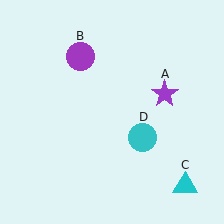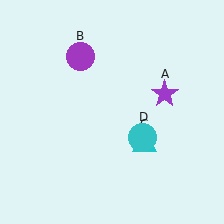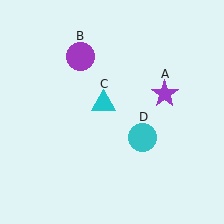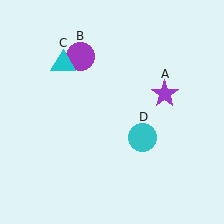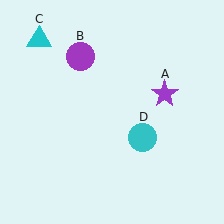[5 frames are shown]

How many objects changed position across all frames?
1 object changed position: cyan triangle (object C).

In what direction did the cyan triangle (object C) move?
The cyan triangle (object C) moved up and to the left.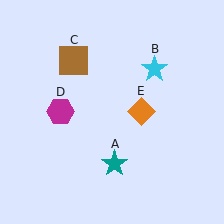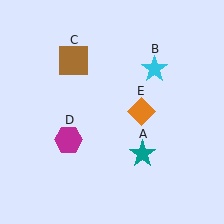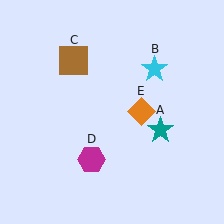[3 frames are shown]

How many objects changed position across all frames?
2 objects changed position: teal star (object A), magenta hexagon (object D).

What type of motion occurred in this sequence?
The teal star (object A), magenta hexagon (object D) rotated counterclockwise around the center of the scene.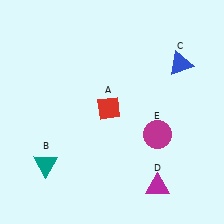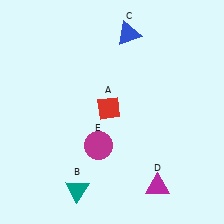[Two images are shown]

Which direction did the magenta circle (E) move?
The magenta circle (E) moved left.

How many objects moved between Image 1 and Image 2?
3 objects moved between the two images.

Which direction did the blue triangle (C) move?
The blue triangle (C) moved left.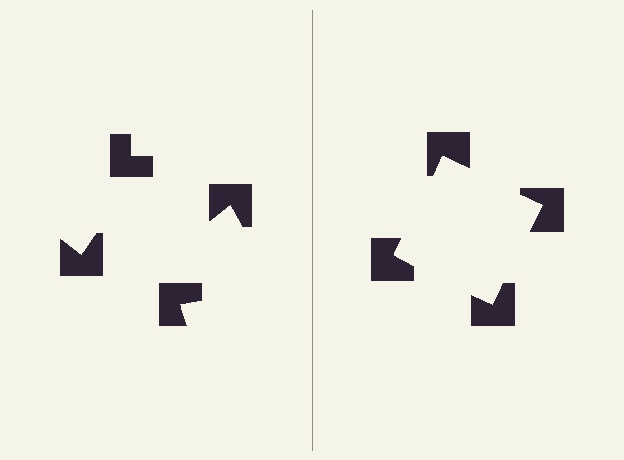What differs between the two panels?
The notched squares are positioned identically on both sides; only the wedge orientations differ. On the right they align to a square; on the left they are misaligned.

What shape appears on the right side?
An illusory square.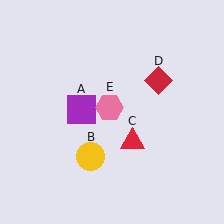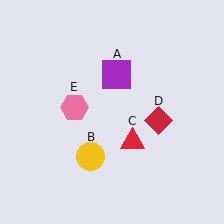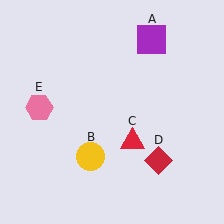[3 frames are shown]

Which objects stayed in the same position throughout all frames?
Yellow circle (object B) and red triangle (object C) remained stationary.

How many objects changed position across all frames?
3 objects changed position: purple square (object A), red diamond (object D), pink hexagon (object E).